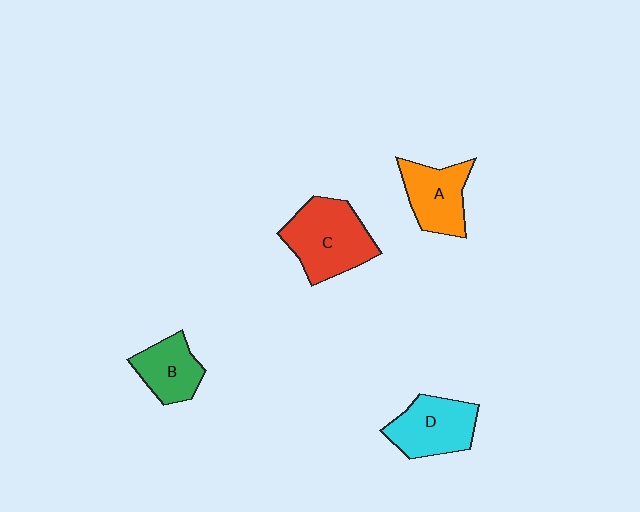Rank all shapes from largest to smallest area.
From largest to smallest: C (red), D (cyan), A (orange), B (green).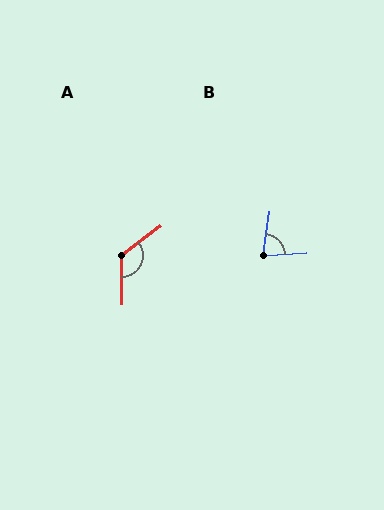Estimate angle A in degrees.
Approximately 127 degrees.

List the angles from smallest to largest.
B (79°), A (127°).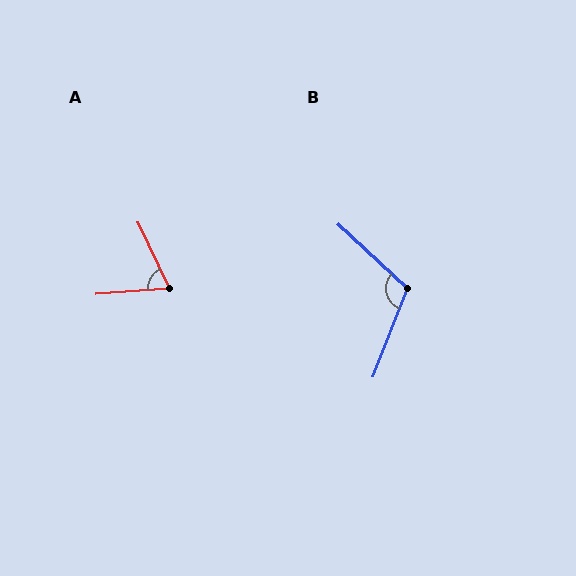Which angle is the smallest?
A, at approximately 69 degrees.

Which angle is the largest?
B, at approximately 112 degrees.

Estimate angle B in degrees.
Approximately 112 degrees.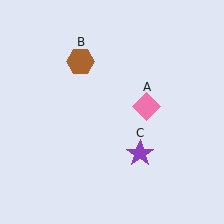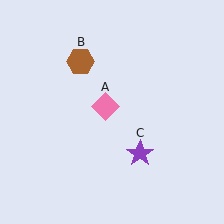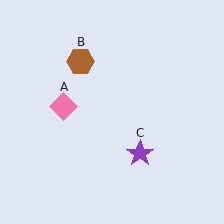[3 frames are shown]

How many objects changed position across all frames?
1 object changed position: pink diamond (object A).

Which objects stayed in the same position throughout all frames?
Brown hexagon (object B) and purple star (object C) remained stationary.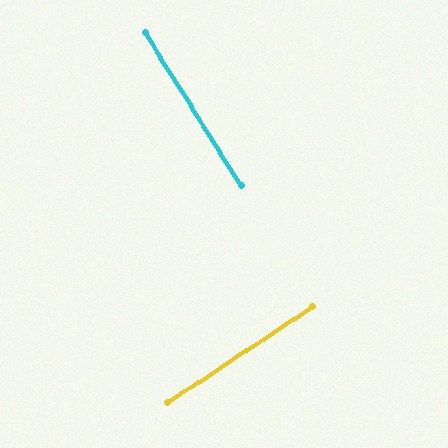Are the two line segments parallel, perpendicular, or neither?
Perpendicular — they meet at approximately 89°.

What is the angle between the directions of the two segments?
Approximately 89 degrees.